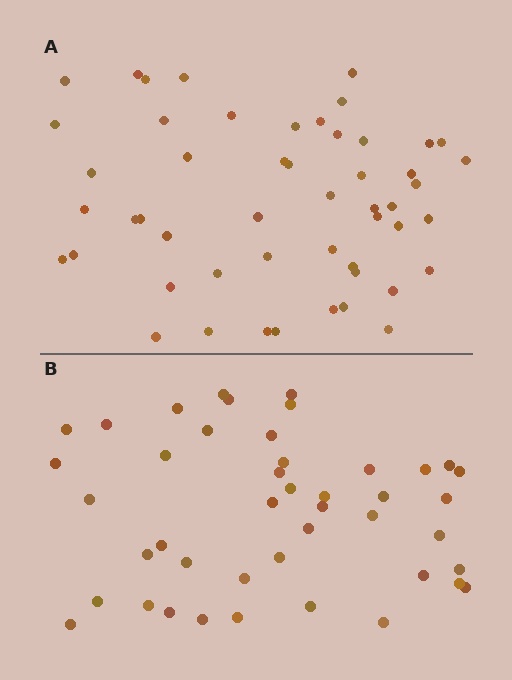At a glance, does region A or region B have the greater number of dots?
Region A (the top region) has more dots.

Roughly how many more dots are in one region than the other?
Region A has roughly 8 or so more dots than region B.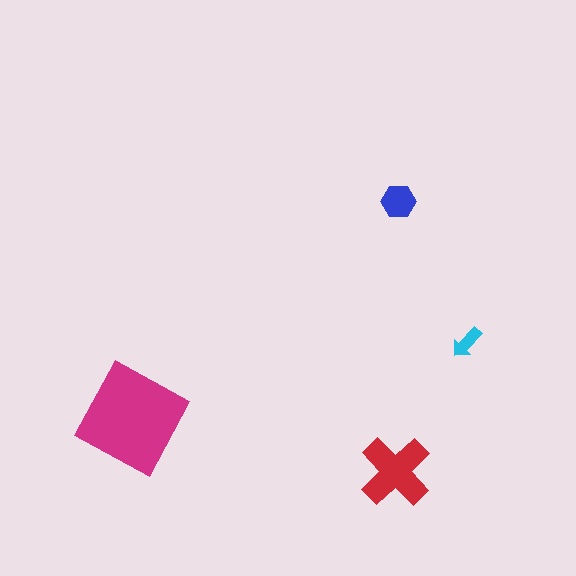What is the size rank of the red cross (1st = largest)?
2nd.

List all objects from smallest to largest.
The cyan arrow, the blue hexagon, the red cross, the magenta diamond.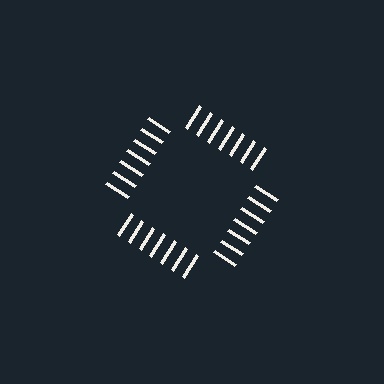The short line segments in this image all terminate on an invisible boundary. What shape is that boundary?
An illusory square — the line segments terminate on its edges but no continuous stroke is drawn.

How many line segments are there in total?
28 — 7 along each of the 4 edges.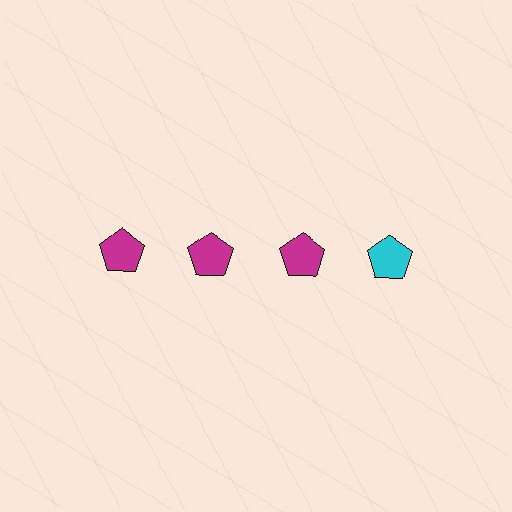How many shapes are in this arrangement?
There are 4 shapes arranged in a grid pattern.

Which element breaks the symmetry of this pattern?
The cyan pentagon in the top row, second from right column breaks the symmetry. All other shapes are magenta pentagons.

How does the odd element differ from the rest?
It has a different color: cyan instead of magenta.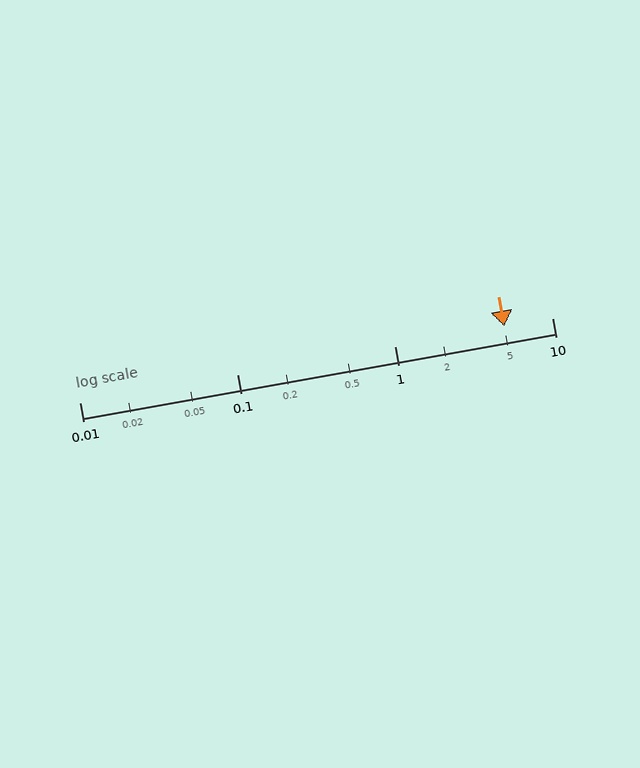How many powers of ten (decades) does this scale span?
The scale spans 3 decades, from 0.01 to 10.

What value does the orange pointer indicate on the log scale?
The pointer indicates approximately 5.